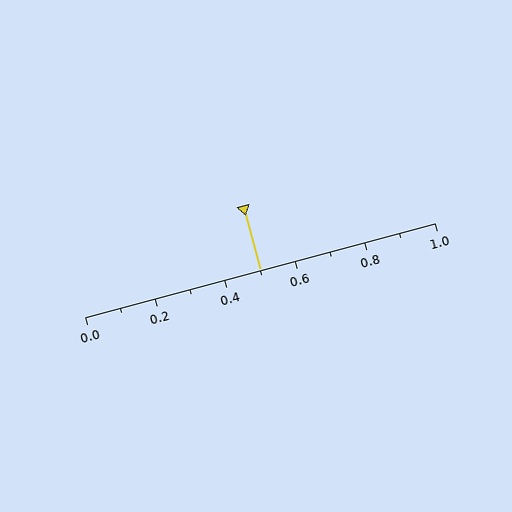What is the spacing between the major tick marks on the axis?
The major ticks are spaced 0.2 apart.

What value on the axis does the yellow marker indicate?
The marker indicates approximately 0.5.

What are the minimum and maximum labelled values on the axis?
The axis runs from 0.0 to 1.0.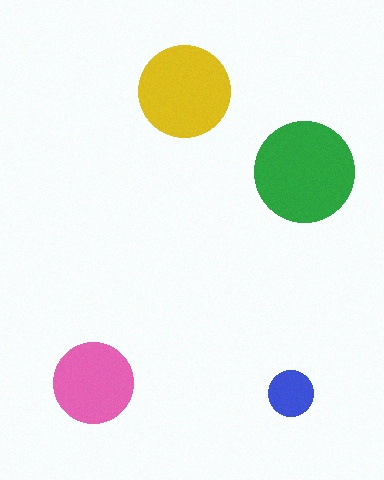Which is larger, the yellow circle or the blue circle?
The yellow one.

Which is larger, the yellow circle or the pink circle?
The yellow one.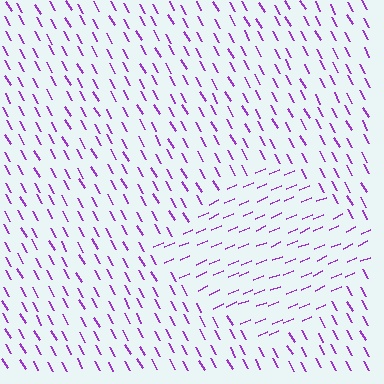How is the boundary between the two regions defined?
The boundary is defined purely by a change in line orientation (approximately 84 degrees difference). All lines are the same color and thickness.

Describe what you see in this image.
The image is filled with small purple line segments. A diamond region in the image has lines oriented differently from the surrounding lines, creating a visible texture boundary.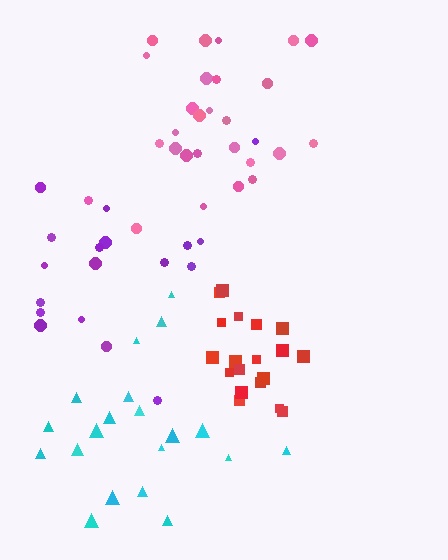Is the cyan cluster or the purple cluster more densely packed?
Cyan.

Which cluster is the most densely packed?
Red.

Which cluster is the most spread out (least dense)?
Purple.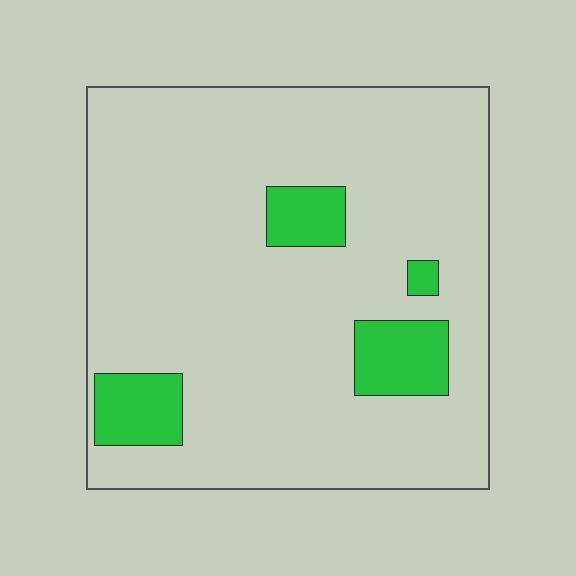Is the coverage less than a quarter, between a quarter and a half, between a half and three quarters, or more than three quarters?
Less than a quarter.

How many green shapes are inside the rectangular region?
4.